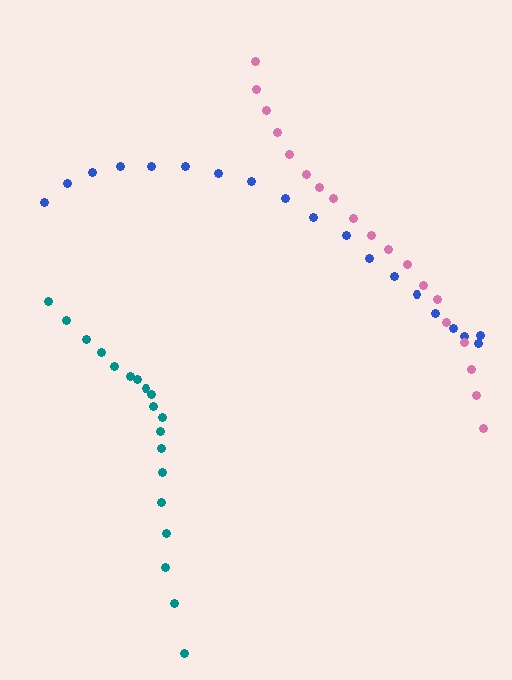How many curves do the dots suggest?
There are 3 distinct paths.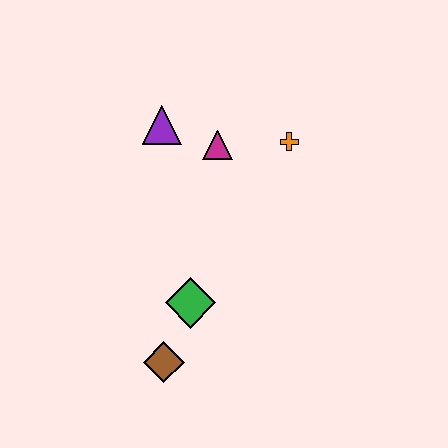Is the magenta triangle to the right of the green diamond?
Yes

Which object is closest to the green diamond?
The brown diamond is closest to the green diamond.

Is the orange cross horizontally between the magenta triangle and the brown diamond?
No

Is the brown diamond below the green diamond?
Yes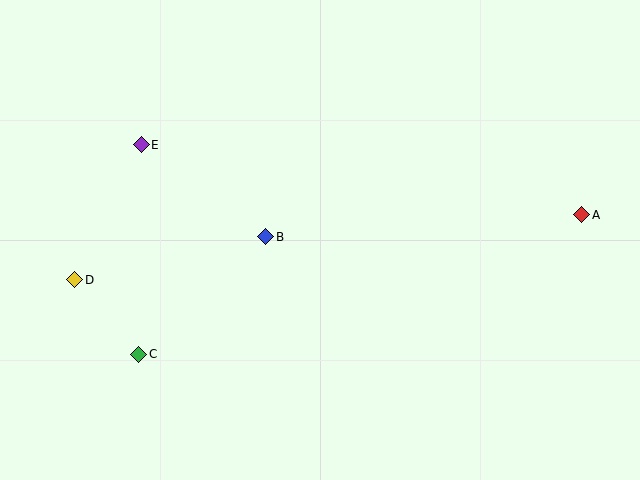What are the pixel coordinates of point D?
Point D is at (75, 280).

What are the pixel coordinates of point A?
Point A is at (582, 215).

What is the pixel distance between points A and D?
The distance between A and D is 511 pixels.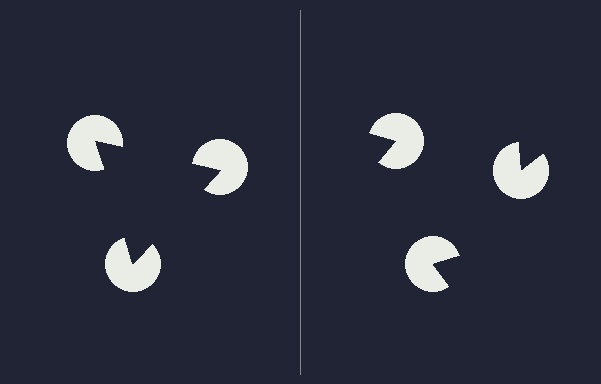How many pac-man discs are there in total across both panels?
6 — 3 on each side.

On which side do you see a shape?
An illusory triangle appears on the left side. On the right side the wedge cuts are rotated, so no coherent shape forms.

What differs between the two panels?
The pac-man discs are positioned identically on both sides; only the wedge orientations differ. On the left they align to a triangle; on the right they are misaligned.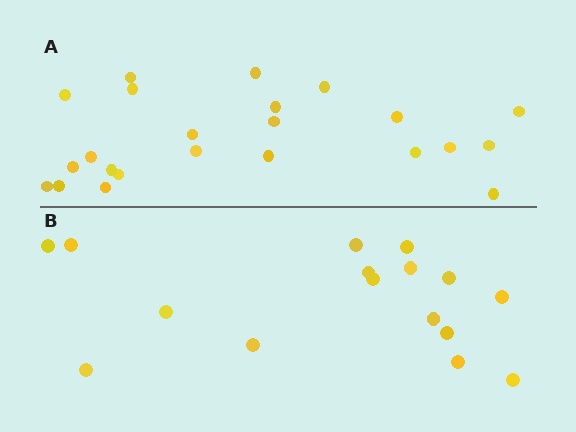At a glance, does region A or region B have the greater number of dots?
Region A (the top region) has more dots.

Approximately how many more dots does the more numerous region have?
Region A has roughly 8 or so more dots than region B.